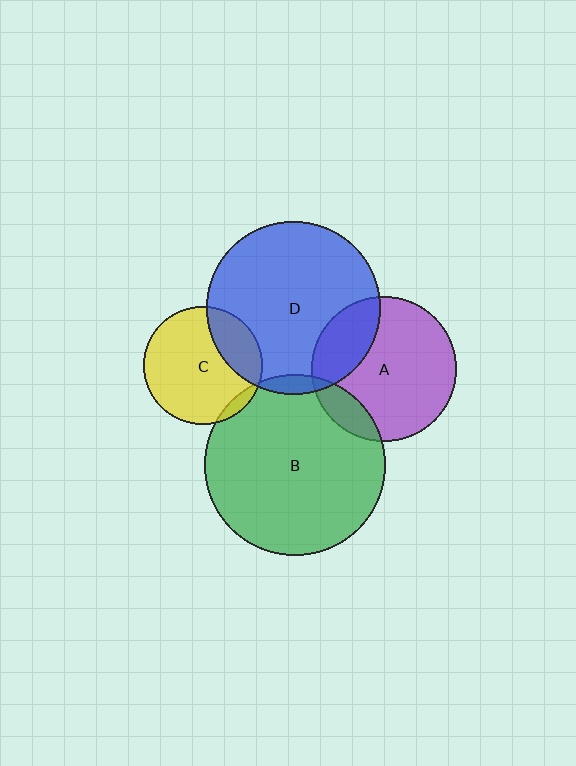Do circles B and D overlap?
Yes.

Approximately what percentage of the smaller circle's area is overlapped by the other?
Approximately 5%.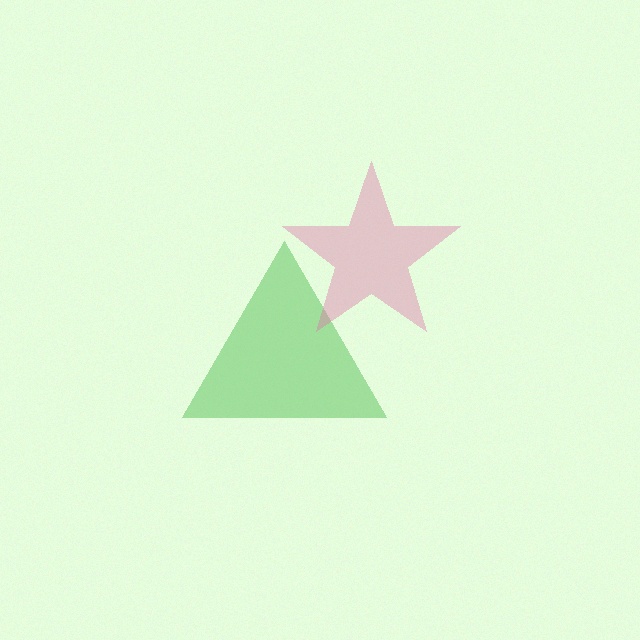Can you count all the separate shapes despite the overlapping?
Yes, there are 2 separate shapes.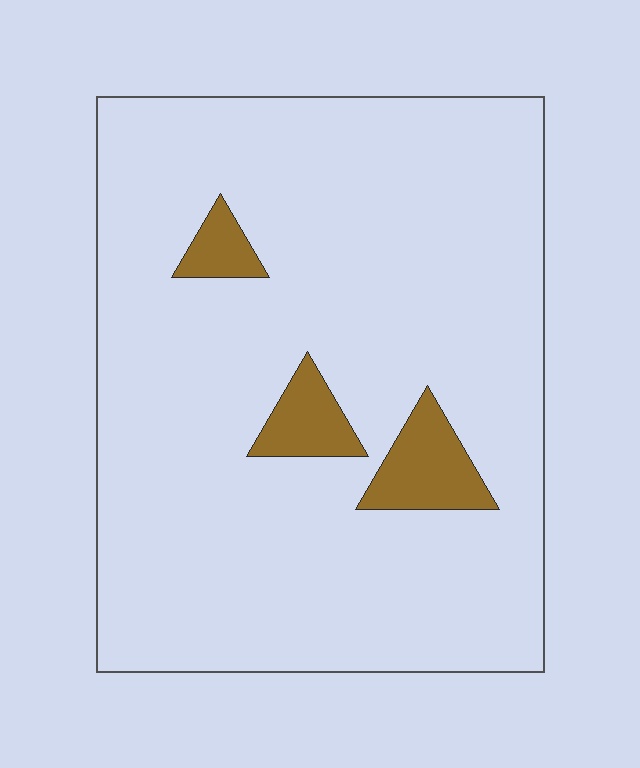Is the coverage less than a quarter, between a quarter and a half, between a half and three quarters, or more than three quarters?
Less than a quarter.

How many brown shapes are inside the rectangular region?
3.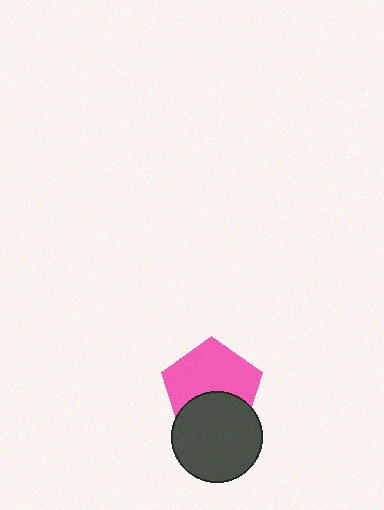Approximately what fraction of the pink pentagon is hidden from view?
Roughly 38% of the pink pentagon is hidden behind the dark gray circle.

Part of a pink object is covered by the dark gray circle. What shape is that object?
It is a pentagon.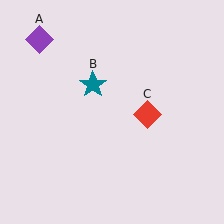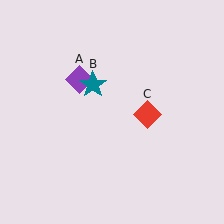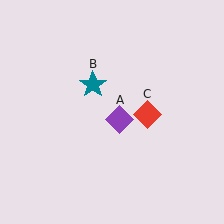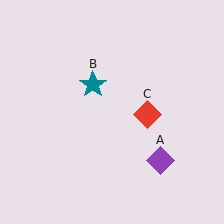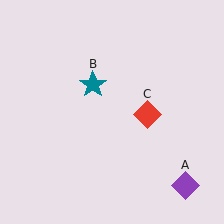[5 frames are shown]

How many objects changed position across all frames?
1 object changed position: purple diamond (object A).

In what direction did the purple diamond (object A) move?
The purple diamond (object A) moved down and to the right.